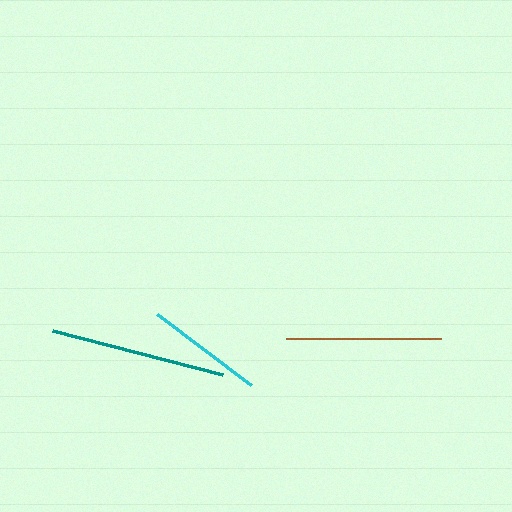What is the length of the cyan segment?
The cyan segment is approximately 118 pixels long.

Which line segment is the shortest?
The cyan line is the shortest at approximately 118 pixels.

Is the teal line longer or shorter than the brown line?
The teal line is longer than the brown line.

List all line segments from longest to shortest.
From longest to shortest: teal, brown, cyan.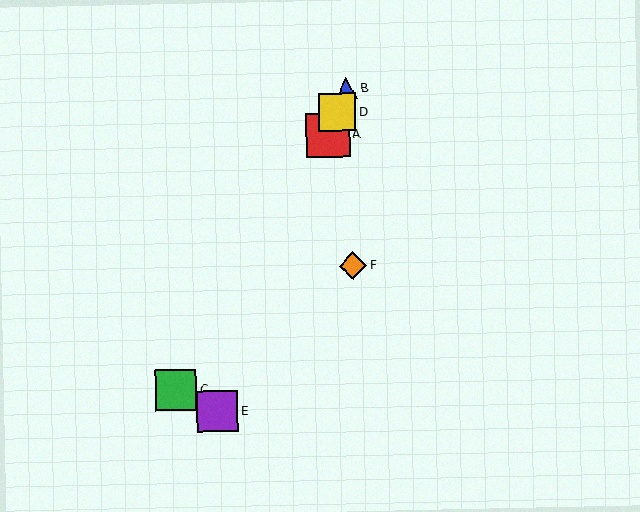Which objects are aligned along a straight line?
Objects A, B, D, E are aligned along a straight line.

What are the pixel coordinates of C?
Object C is at (176, 390).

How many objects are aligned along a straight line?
4 objects (A, B, D, E) are aligned along a straight line.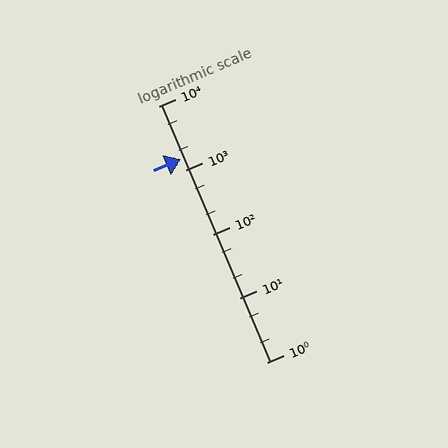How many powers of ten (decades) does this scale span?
The scale spans 4 decades, from 1 to 10000.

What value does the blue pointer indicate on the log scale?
The pointer indicates approximately 1500.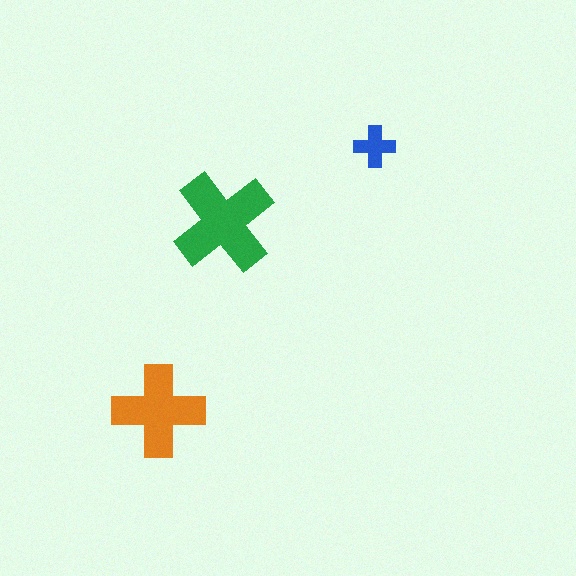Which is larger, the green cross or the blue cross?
The green one.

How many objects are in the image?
There are 3 objects in the image.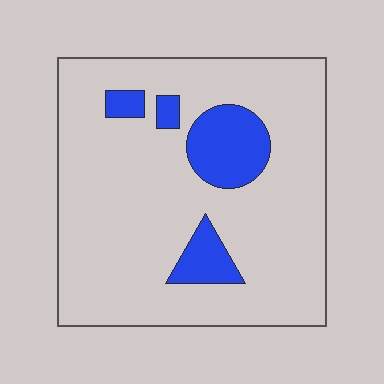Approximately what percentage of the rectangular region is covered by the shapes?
Approximately 15%.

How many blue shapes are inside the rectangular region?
4.